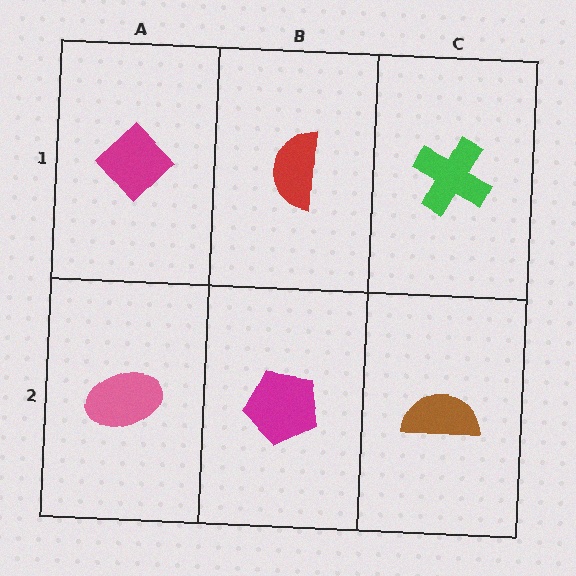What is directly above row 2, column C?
A green cross.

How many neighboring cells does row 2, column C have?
2.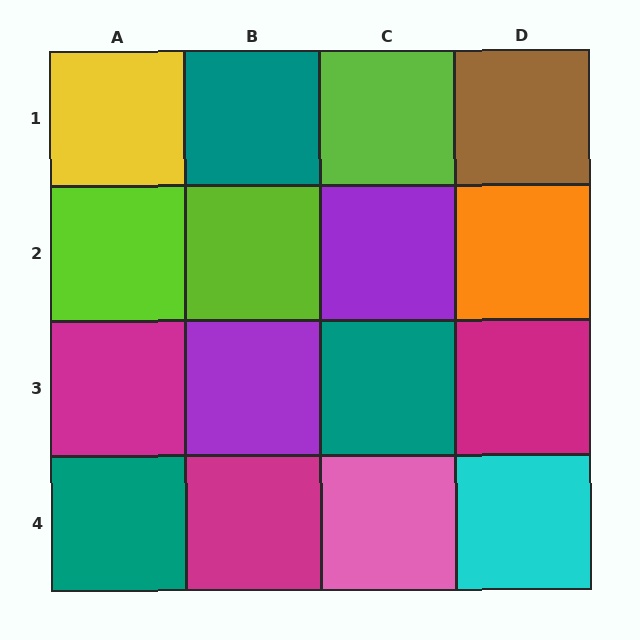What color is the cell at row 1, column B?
Teal.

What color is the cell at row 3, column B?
Purple.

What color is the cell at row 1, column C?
Lime.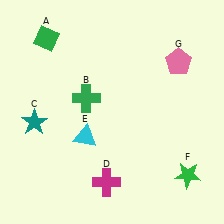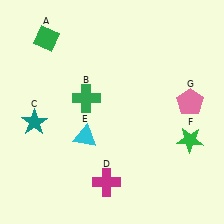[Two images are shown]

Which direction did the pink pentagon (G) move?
The pink pentagon (G) moved down.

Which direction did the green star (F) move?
The green star (F) moved up.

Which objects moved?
The objects that moved are: the green star (F), the pink pentagon (G).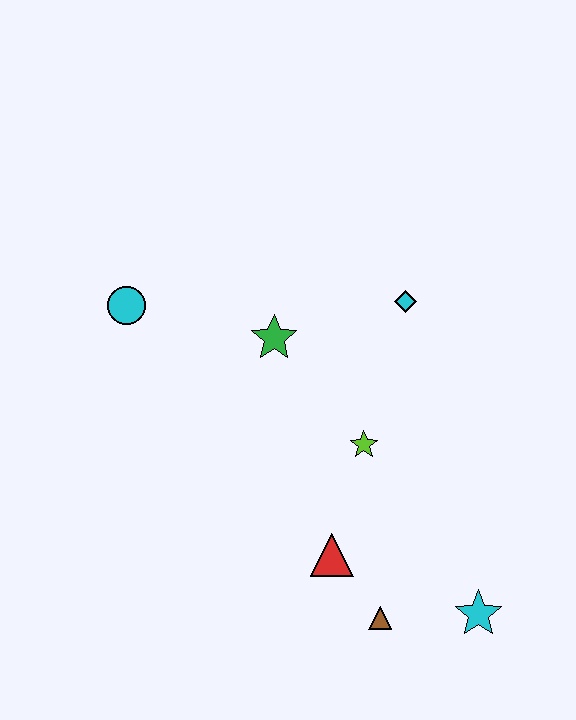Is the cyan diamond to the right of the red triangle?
Yes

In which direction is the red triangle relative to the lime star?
The red triangle is below the lime star.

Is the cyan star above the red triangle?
No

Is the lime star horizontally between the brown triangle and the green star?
Yes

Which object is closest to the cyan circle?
The green star is closest to the cyan circle.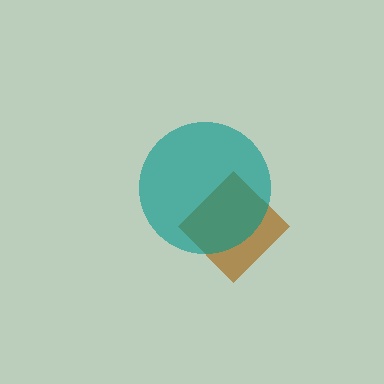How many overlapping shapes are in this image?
There are 2 overlapping shapes in the image.